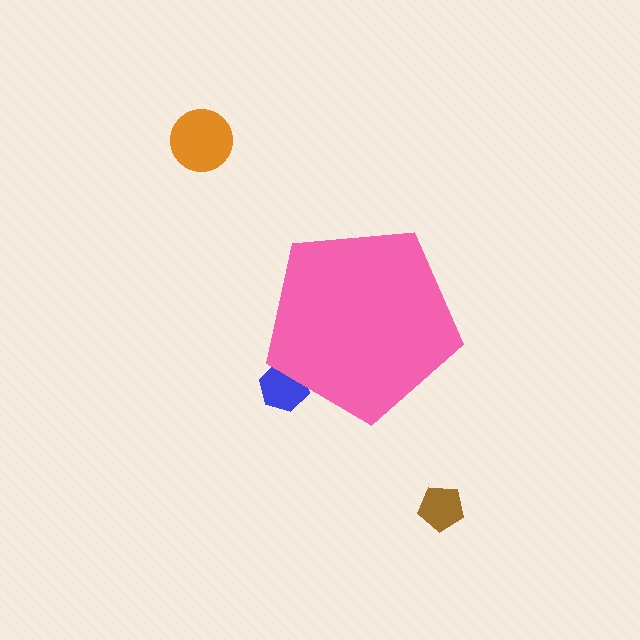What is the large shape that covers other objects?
A pink pentagon.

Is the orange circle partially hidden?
No, the orange circle is fully visible.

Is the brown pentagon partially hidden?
No, the brown pentagon is fully visible.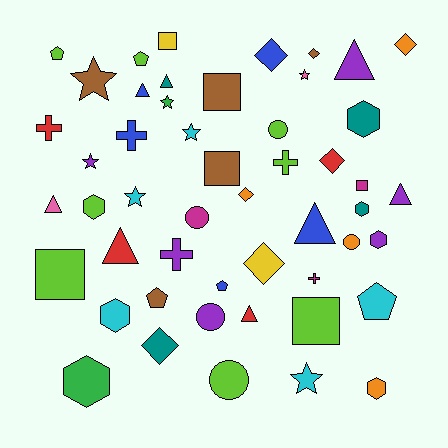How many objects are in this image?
There are 50 objects.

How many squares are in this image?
There are 6 squares.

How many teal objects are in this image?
There are 4 teal objects.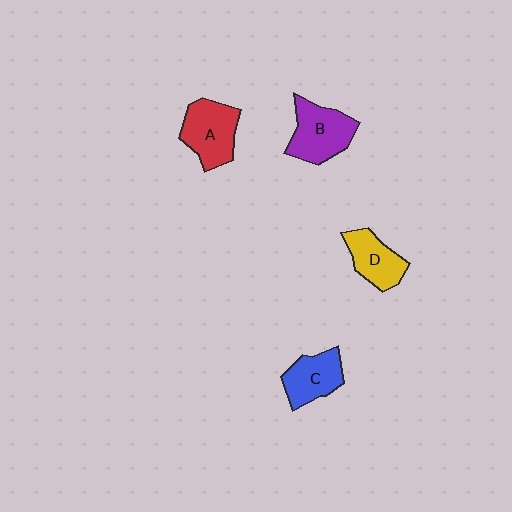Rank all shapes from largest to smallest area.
From largest to smallest: B (purple), A (red), C (blue), D (yellow).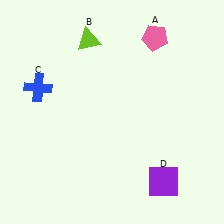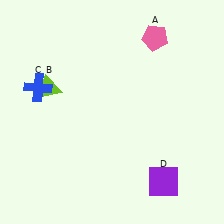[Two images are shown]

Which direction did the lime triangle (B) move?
The lime triangle (B) moved down.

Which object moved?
The lime triangle (B) moved down.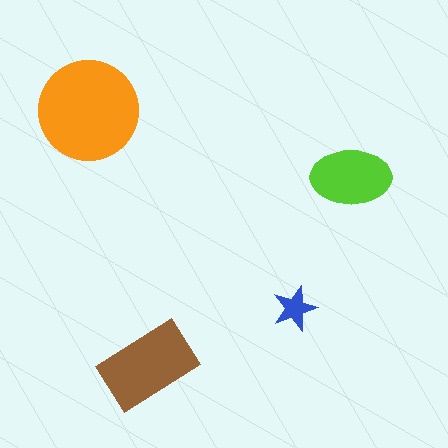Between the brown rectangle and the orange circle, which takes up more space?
The orange circle.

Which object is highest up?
The orange circle is topmost.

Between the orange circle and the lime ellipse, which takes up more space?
The orange circle.